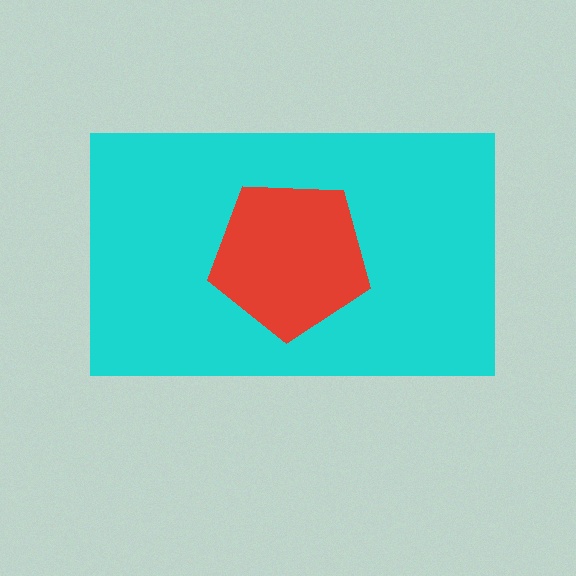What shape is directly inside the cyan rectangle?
The red pentagon.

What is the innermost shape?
The red pentagon.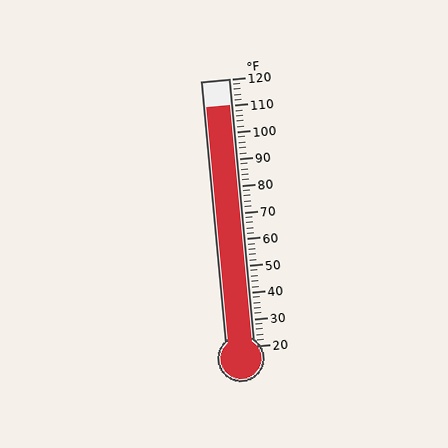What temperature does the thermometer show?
The thermometer shows approximately 110°F.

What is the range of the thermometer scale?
The thermometer scale ranges from 20°F to 120°F.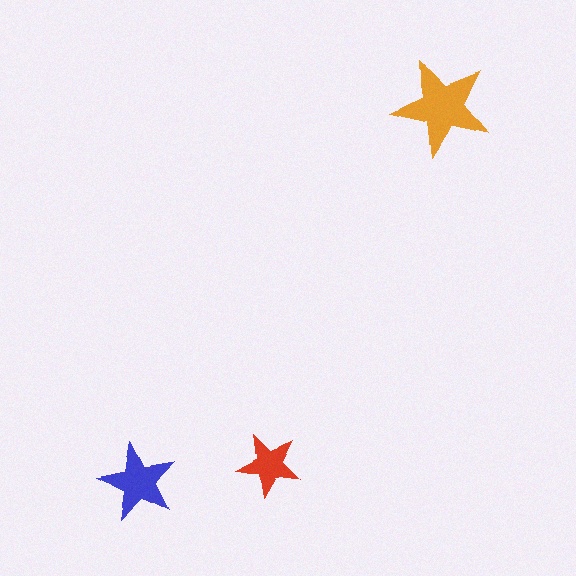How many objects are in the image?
There are 3 objects in the image.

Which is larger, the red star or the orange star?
The orange one.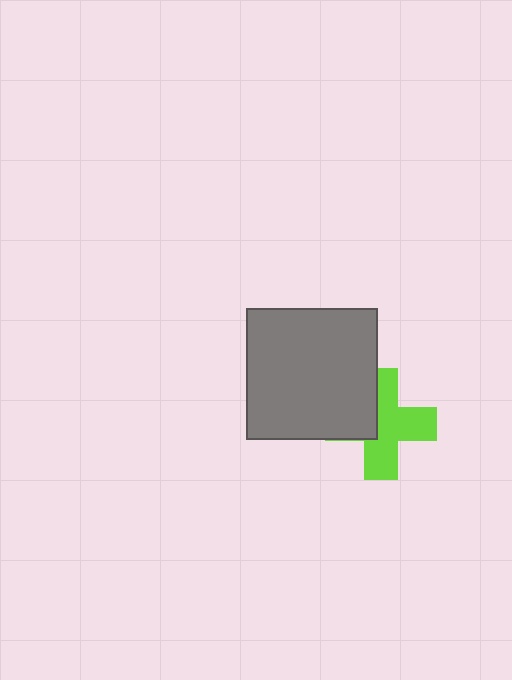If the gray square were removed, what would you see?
You would see the complete lime cross.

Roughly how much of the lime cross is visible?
Most of it is visible (roughly 66%).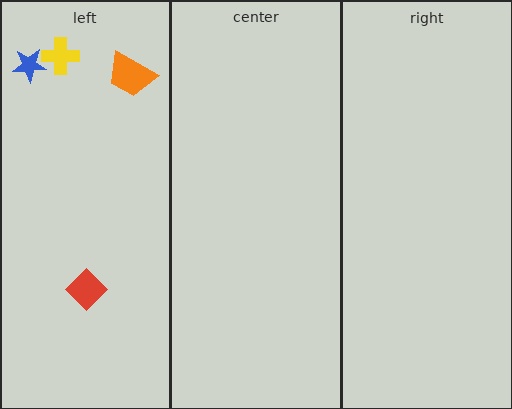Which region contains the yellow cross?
The left region.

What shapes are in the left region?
The red diamond, the blue star, the yellow cross, the orange trapezoid.